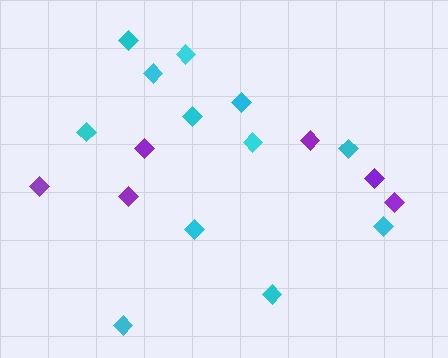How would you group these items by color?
There are 2 groups: one group of purple diamonds (6) and one group of cyan diamonds (12).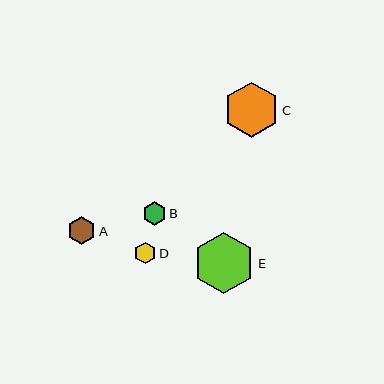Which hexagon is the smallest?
Hexagon D is the smallest with a size of approximately 21 pixels.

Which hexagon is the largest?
Hexagon E is the largest with a size of approximately 61 pixels.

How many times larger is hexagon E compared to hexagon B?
Hexagon E is approximately 2.6 times the size of hexagon B.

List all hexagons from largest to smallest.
From largest to smallest: E, C, A, B, D.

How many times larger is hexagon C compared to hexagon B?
Hexagon C is approximately 2.3 times the size of hexagon B.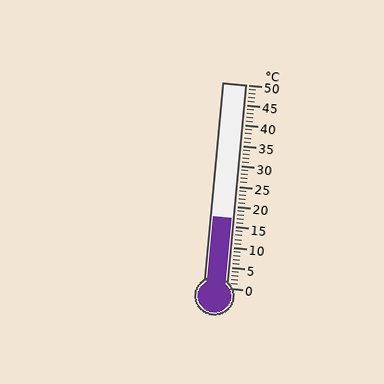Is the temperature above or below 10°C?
The temperature is above 10°C.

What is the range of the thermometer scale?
The thermometer scale ranges from 0°C to 50°C.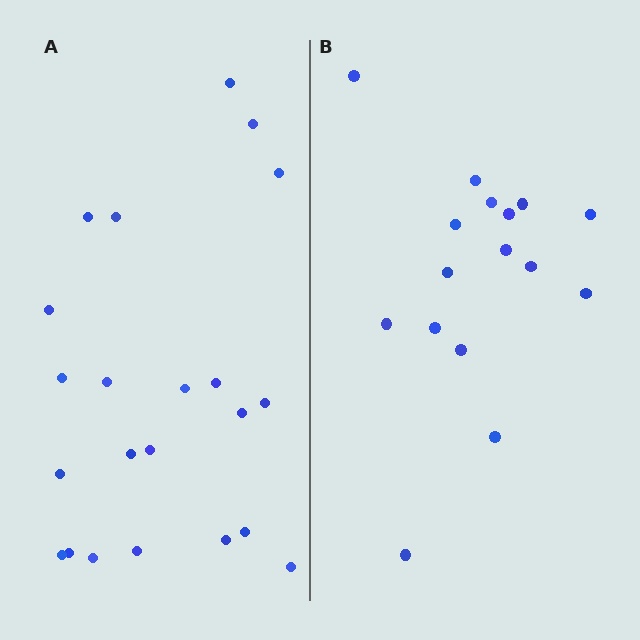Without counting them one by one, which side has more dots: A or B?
Region A (the left region) has more dots.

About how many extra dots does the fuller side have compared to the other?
Region A has about 6 more dots than region B.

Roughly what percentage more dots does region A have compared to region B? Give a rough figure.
About 40% more.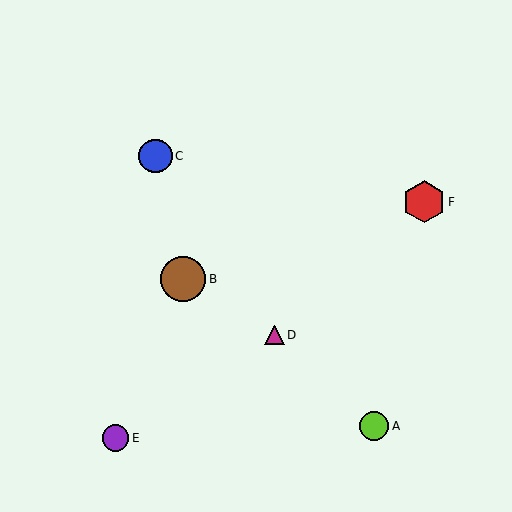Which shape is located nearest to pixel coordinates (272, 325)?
The magenta triangle (labeled D) at (274, 335) is nearest to that location.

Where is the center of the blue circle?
The center of the blue circle is at (156, 156).